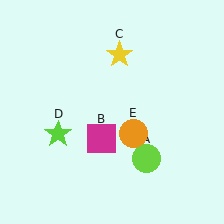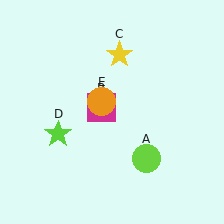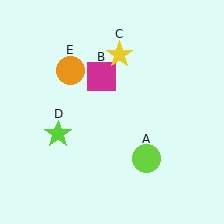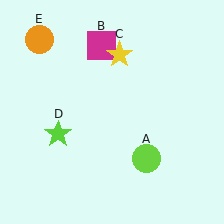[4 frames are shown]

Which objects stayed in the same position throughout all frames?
Lime circle (object A) and yellow star (object C) and lime star (object D) remained stationary.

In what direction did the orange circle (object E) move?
The orange circle (object E) moved up and to the left.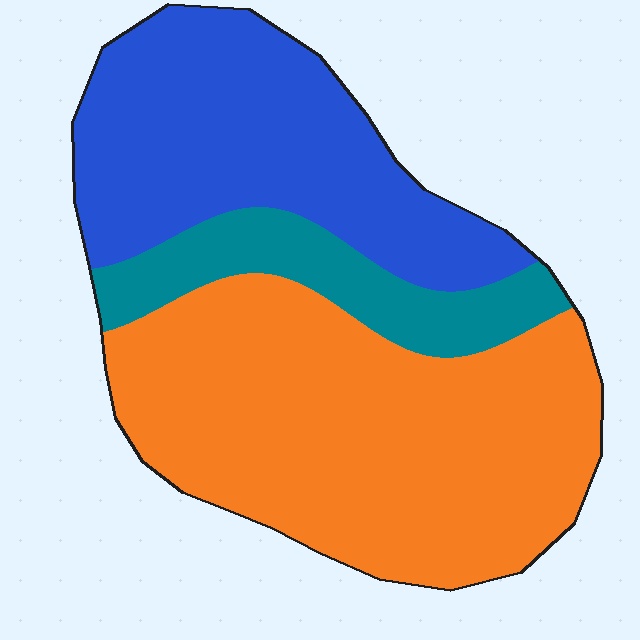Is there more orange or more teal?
Orange.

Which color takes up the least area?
Teal, at roughly 15%.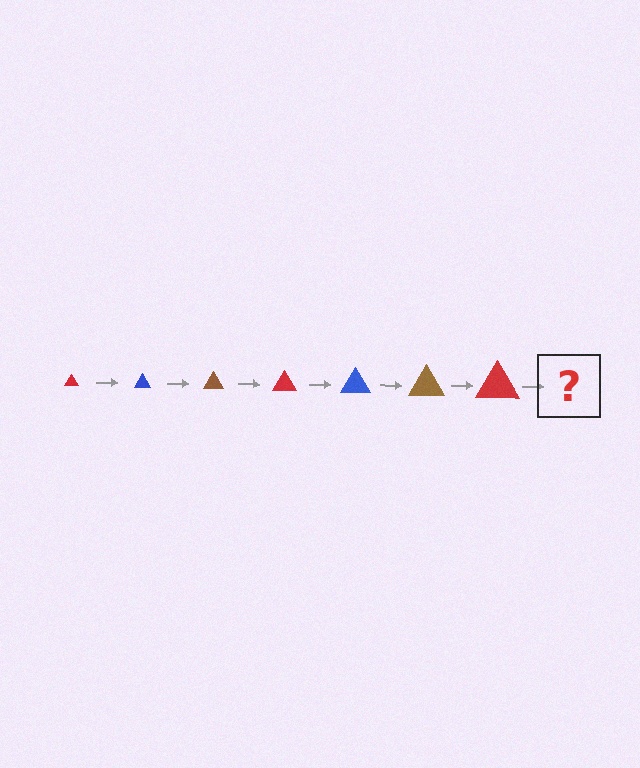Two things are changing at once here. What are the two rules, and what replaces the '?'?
The two rules are that the triangle grows larger each step and the color cycles through red, blue, and brown. The '?' should be a blue triangle, larger than the previous one.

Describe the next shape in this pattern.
It should be a blue triangle, larger than the previous one.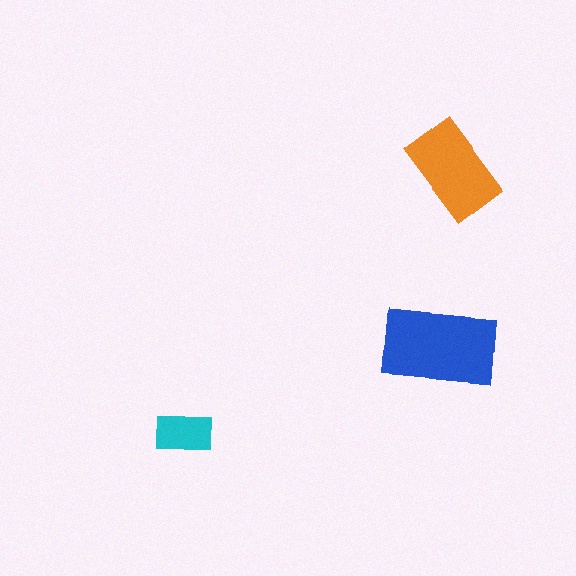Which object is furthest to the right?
The orange rectangle is rightmost.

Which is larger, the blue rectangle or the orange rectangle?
The blue one.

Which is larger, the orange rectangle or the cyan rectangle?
The orange one.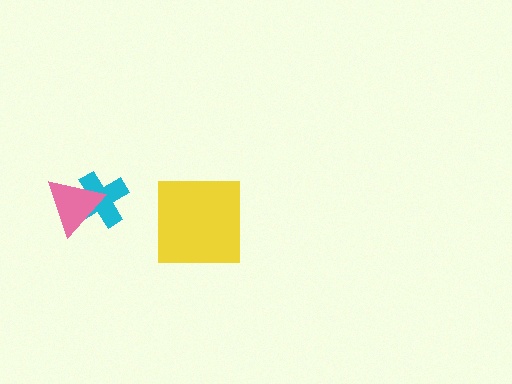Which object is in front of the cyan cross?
The pink triangle is in front of the cyan cross.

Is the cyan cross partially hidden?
Yes, it is partially covered by another shape.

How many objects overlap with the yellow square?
0 objects overlap with the yellow square.